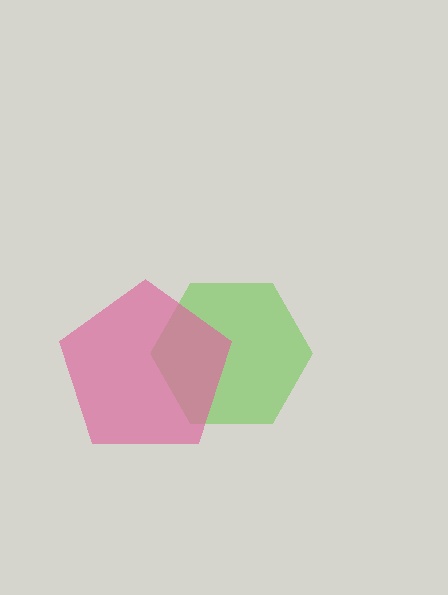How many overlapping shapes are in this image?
There are 2 overlapping shapes in the image.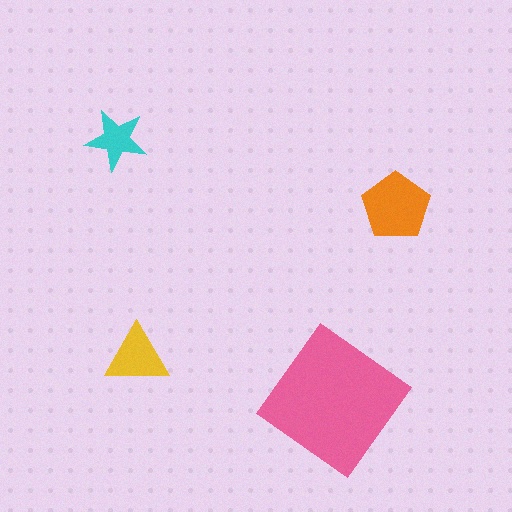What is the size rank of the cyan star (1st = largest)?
4th.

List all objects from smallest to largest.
The cyan star, the yellow triangle, the orange pentagon, the pink diamond.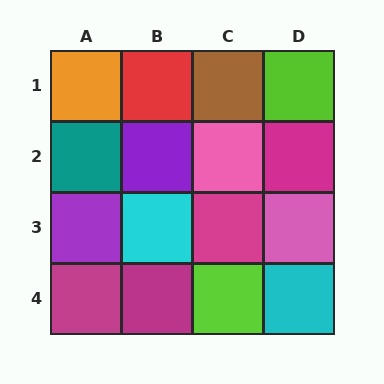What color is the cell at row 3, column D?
Pink.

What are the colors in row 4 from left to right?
Magenta, magenta, lime, cyan.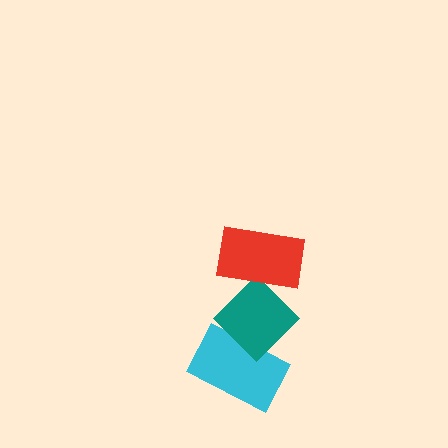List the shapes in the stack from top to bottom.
From top to bottom: the red rectangle, the teal diamond, the cyan rectangle.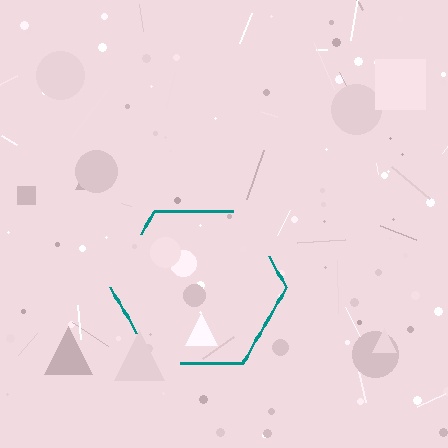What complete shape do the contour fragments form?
The contour fragments form a hexagon.